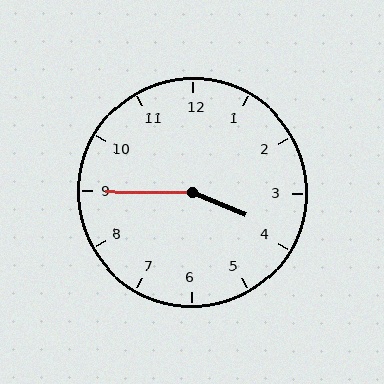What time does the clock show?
3:45.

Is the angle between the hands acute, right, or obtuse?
It is obtuse.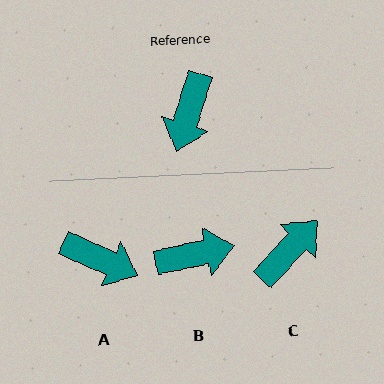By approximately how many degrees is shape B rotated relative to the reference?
Approximately 119 degrees counter-clockwise.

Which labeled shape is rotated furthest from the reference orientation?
C, about 154 degrees away.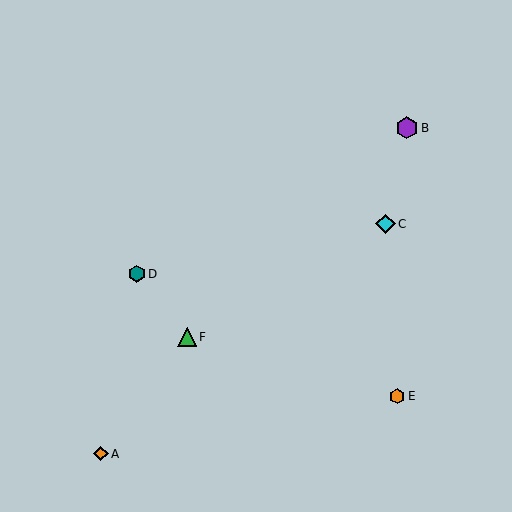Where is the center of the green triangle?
The center of the green triangle is at (187, 337).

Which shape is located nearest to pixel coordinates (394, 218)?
The cyan diamond (labeled C) at (385, 224) is nearest to that location.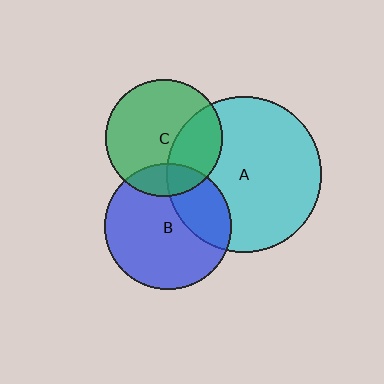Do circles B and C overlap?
Yes.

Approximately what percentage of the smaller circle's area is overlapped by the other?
Approximately 15%.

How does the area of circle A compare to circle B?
Approximately 1.5 times.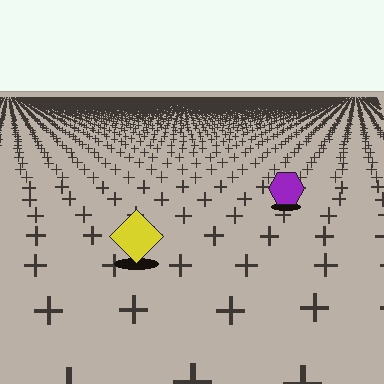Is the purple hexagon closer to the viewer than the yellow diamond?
No. The yellow diamond is closer — you can tell from the texture gradient: the ground texture is coarser near it.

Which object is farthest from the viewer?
The purple hexagon is farthest from the viewer. It appears smaller and the ground texture around it is denser.